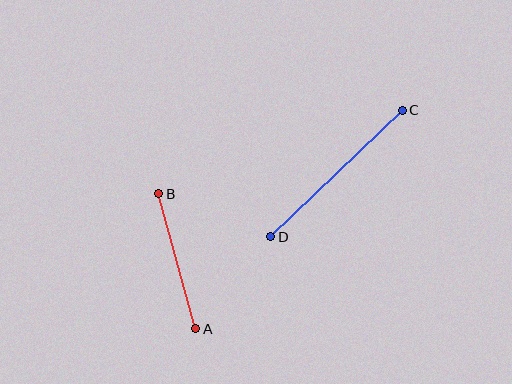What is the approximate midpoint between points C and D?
The midpoint is at approximately (337, 173) pixels.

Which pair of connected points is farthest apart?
Points C and D are farthest apart.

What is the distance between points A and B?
The distance is approximately 140 pixels.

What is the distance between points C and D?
The distance is approximately 182 pixels.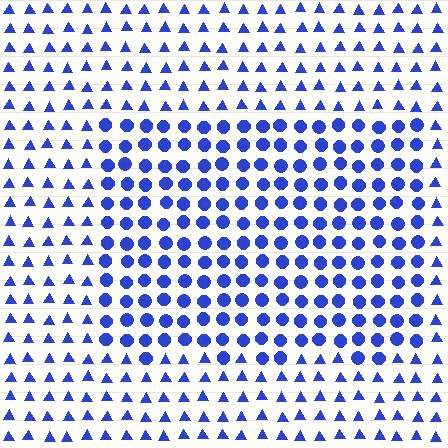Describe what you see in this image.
The image is filled with small blue elements arranged in a uniform grid. A rectangle-shaped region contains circles, while the surrounding area contains triangles. The boundary is defined purely by the change in element shape.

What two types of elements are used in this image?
The image uses circles inside the rectangle region and triangles outside it.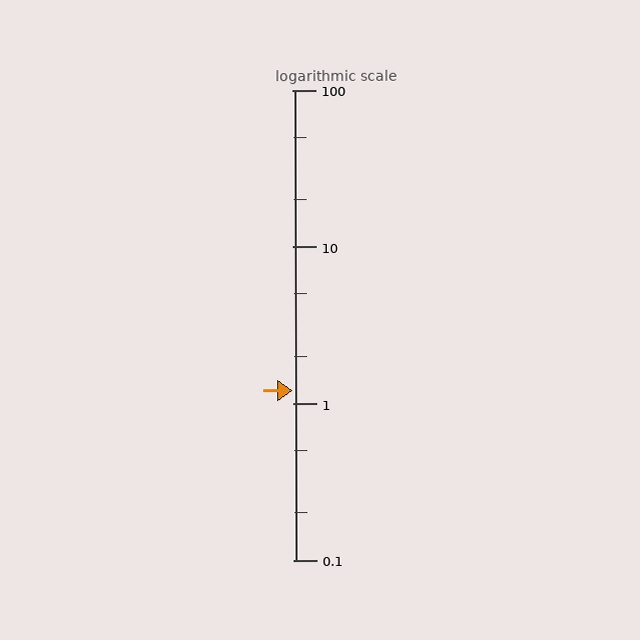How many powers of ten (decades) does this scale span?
The scale spans 3 decades, from 0.1 to 100.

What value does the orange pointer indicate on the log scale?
The pointer indicates approximately 1.2.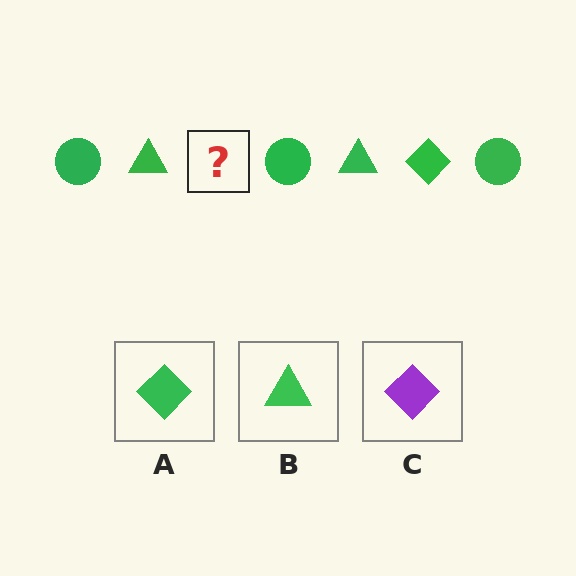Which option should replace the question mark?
Option A.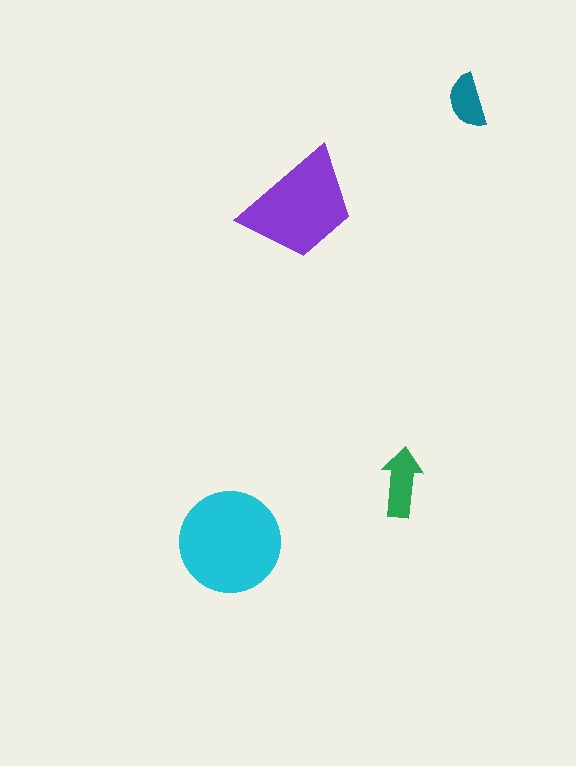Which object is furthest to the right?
The teal semicircle is rightmost.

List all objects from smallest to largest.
The teal semicircle, the green arrow, the purple trapezoid, the cyan circle.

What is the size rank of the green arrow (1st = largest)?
3rd.